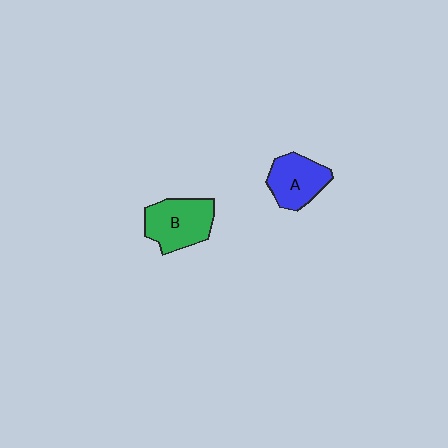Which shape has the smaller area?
Shape A (blue).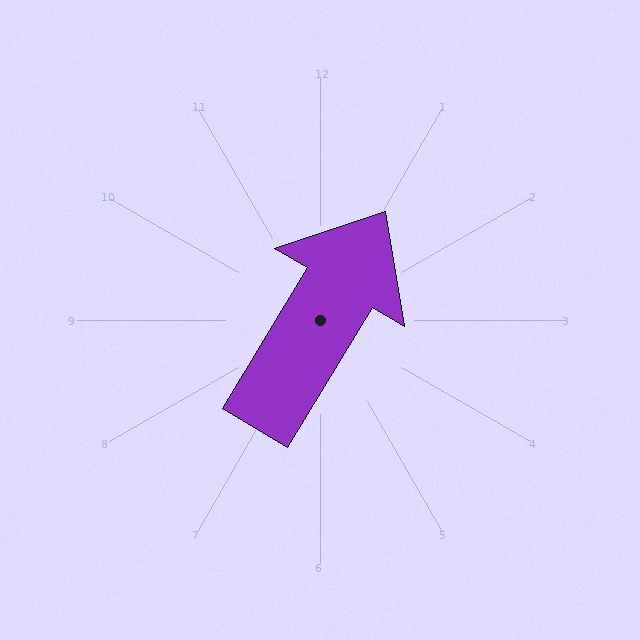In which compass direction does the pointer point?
Northeast.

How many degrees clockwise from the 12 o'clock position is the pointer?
Approximately 31 degrees.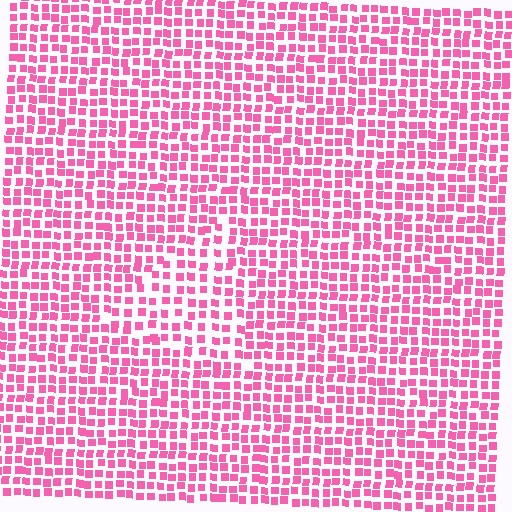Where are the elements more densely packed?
The elements are more densely packed outside the triangle boundary.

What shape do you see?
I see a triangle.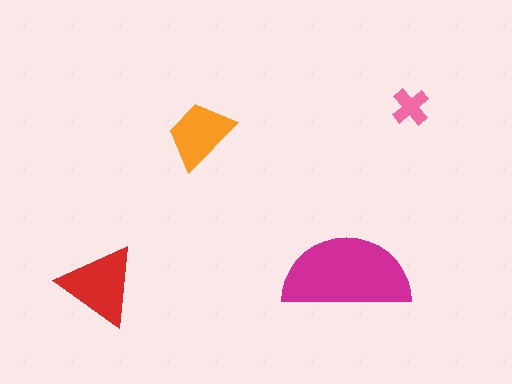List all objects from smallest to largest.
The pink cross, the orange trapezoid, the red triangle, the magenta semicircle.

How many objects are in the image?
There are 4 objects in the image.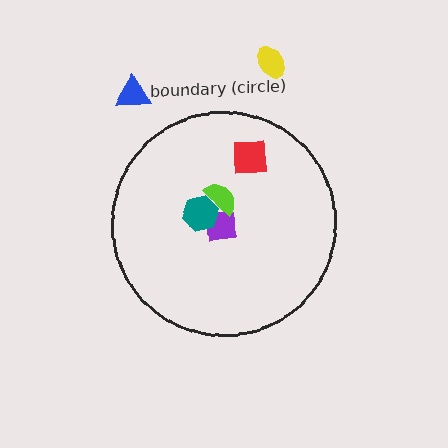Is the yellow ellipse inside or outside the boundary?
Outside.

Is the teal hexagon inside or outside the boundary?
Inside.